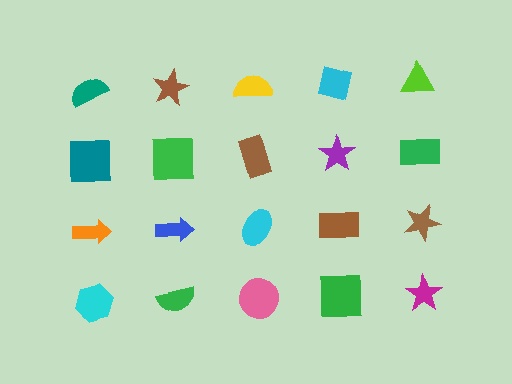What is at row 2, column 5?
A green rectangle.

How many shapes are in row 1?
5 shapes.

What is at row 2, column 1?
A teal square.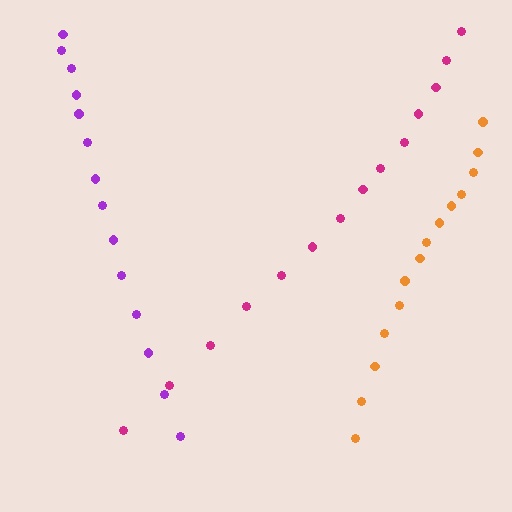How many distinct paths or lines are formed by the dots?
There are 3 distinct paths.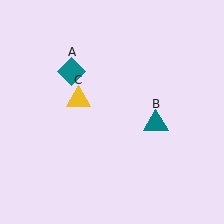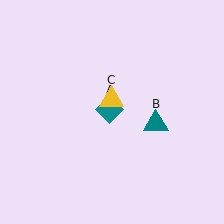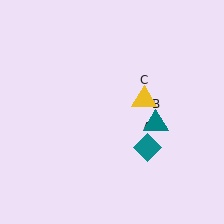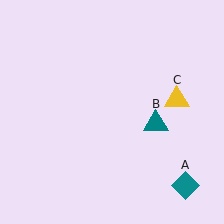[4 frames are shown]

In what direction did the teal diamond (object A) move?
The teal diamond (object A) moved down and to the right.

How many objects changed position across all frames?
2 objects changed position: teal diamond (object A), yellow triangle (object C).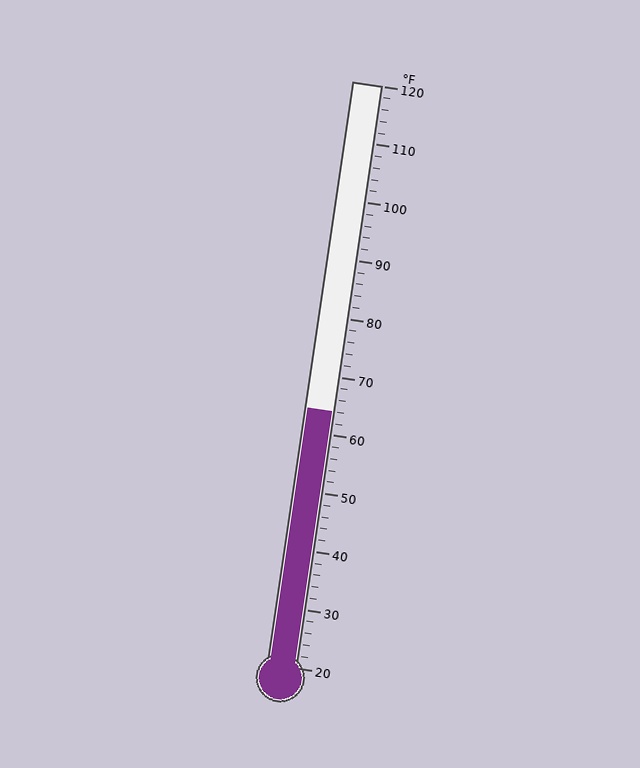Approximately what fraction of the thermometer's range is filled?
The thermometer is filled to approximately 45% of its range.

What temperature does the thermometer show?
The thermometer shows approximately 64°F.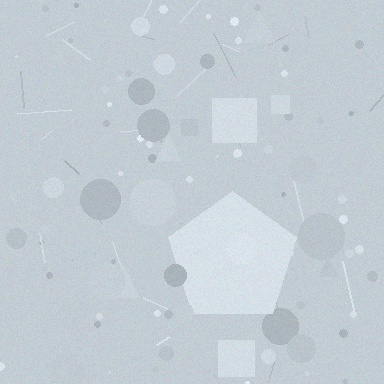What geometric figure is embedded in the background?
A pentagon is embedded in the background.